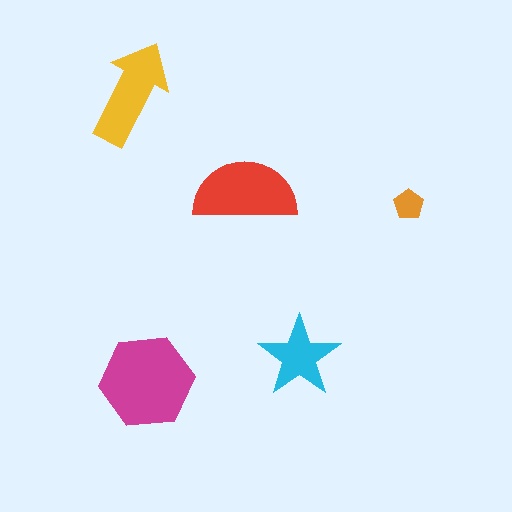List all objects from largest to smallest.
The magenta hexagon, the red semicircle, the yellow arrow, the cyan star, the orange pentagon.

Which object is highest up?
The yellow arrow is topmost.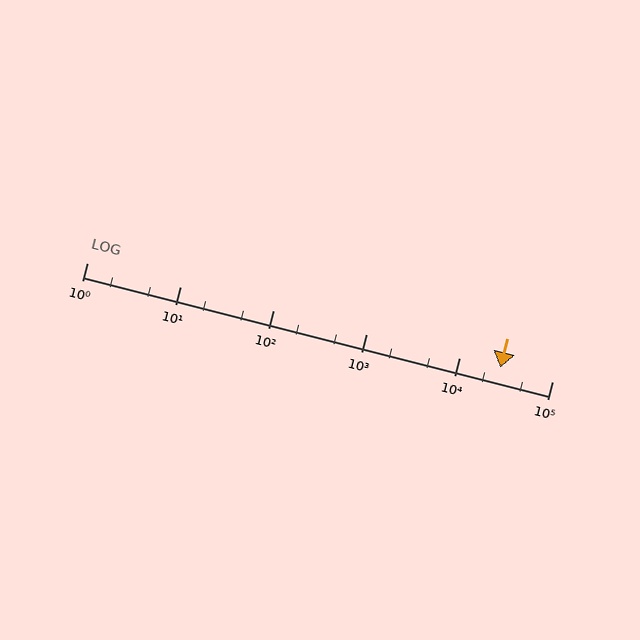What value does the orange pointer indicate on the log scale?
The pointer indicates approximately 28000.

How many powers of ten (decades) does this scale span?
The scale spans 5 decades, from 1 to 100000.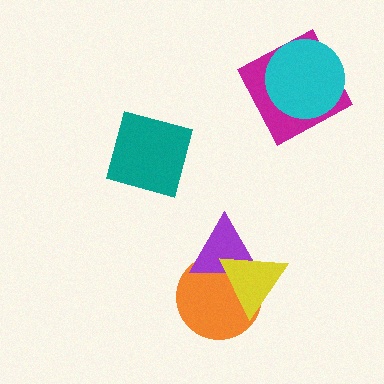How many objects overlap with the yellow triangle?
2 objects overlap with the yellow triangle.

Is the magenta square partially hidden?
Yes, it is partially covered by another shape.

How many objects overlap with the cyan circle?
1 object overlaps with the cyan circle.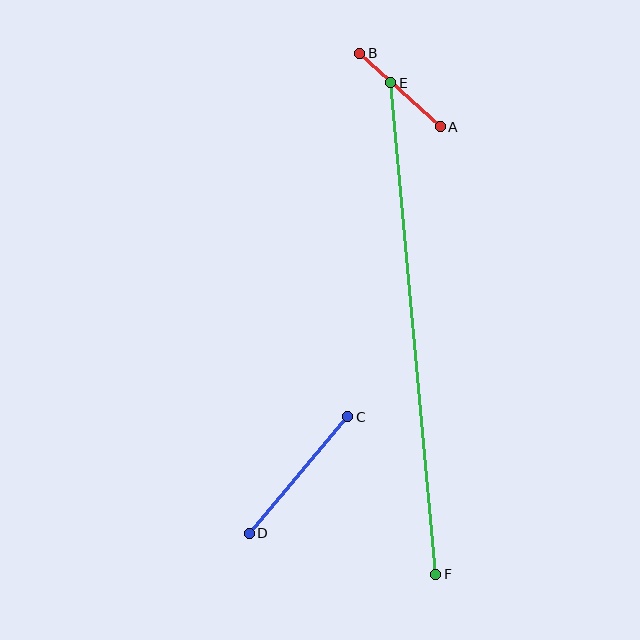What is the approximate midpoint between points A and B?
The midpoint is at approximately (400, 90) pixels.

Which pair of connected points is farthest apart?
Points E and F are farthest apart.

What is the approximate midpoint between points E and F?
The midpoint is at approximately (413, 328) pixels.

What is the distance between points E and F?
The distance is approximately 493 pixels.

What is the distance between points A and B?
The distance is approximately 109 pixels.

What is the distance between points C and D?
The distance is approximately 152 pixels.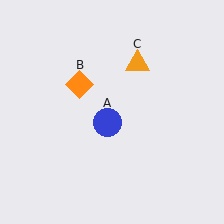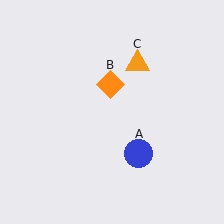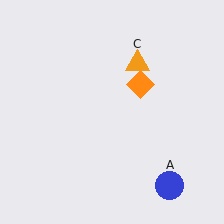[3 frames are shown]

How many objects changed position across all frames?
2 objects changed position: blue circle (object A), orange diamond (object B).